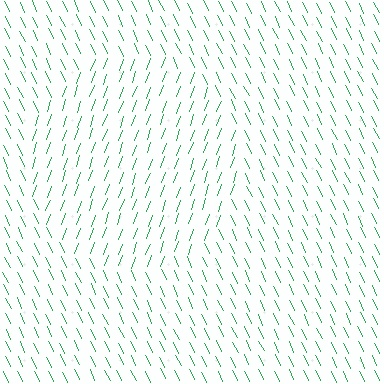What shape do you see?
I see a circle.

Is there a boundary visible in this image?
Yes, there is a texture boundary formed by a change in line orientation.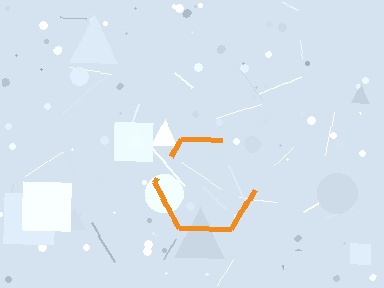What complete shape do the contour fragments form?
The contour fragments form a hexagon.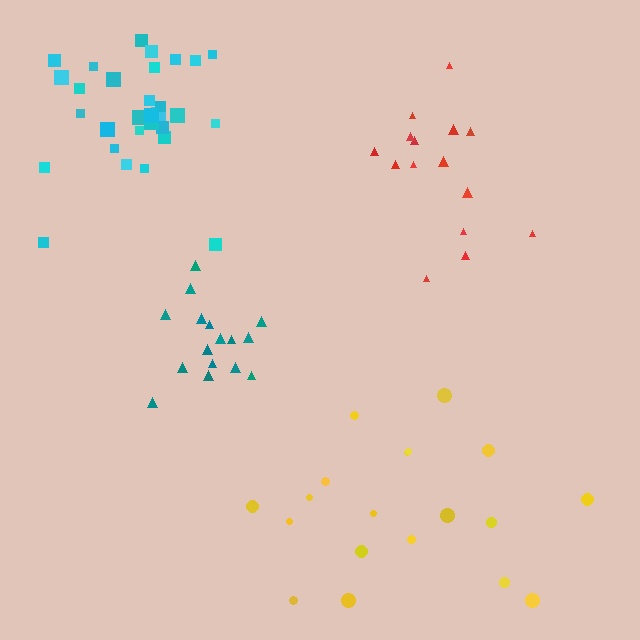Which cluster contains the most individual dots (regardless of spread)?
Cyan (30).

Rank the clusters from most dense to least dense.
teal, cyan, red, yellow.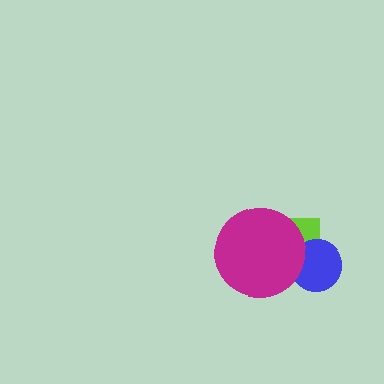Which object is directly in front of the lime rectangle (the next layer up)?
The blue circle is directly in front of the lime rectangle.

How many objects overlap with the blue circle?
2 objects overlap with the blue circle.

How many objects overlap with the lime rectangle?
2 objects overlap with the lime rectangle.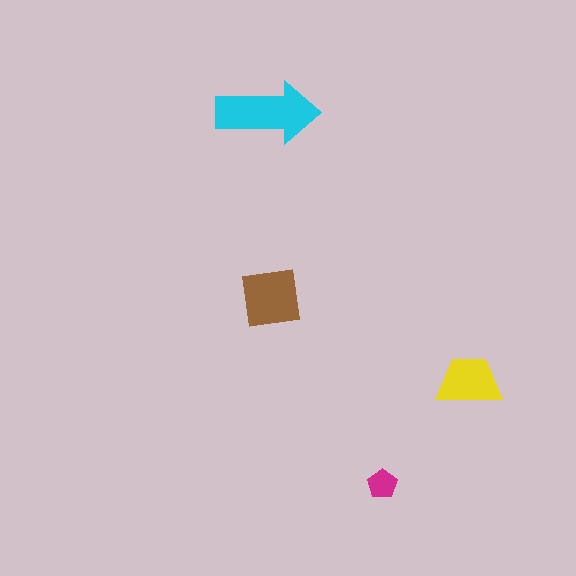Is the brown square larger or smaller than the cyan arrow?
Smaller.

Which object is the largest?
The cyan arrow.